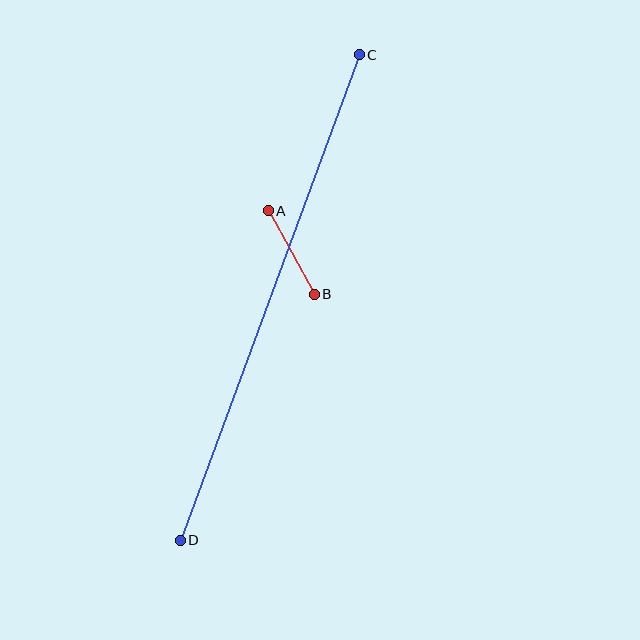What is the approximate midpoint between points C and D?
The midpoint is at approximately (270, 298) pixels.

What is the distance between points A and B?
The distance is approximately 95 pixels.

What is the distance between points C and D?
The distance is approximately 518 pixels.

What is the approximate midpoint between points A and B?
The midpoint is at approximately (291, 253) pixels.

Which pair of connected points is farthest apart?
Points C and D are farthest apart.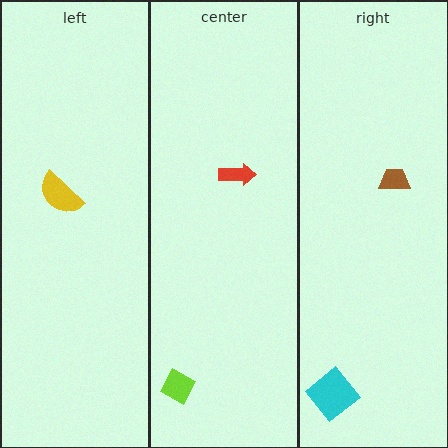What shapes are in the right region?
The cyan diamond, the brown trapezoid.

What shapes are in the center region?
The lime diamond, the red arrow.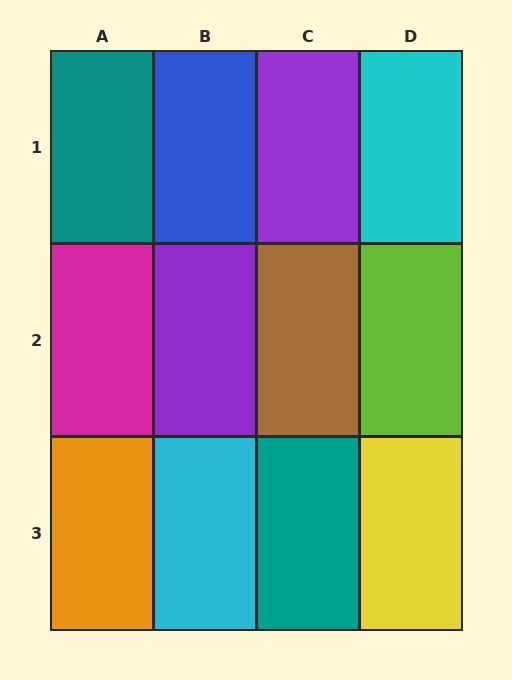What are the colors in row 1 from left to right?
Teal, blue, purple, cyan.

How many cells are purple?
2 cells are purple.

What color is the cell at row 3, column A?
Orange.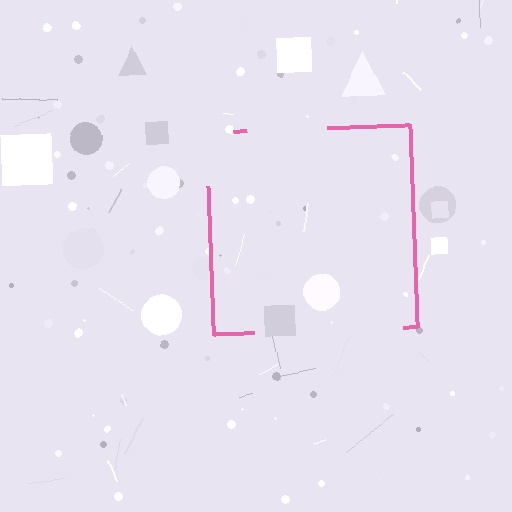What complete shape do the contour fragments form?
The contour fragments form a square.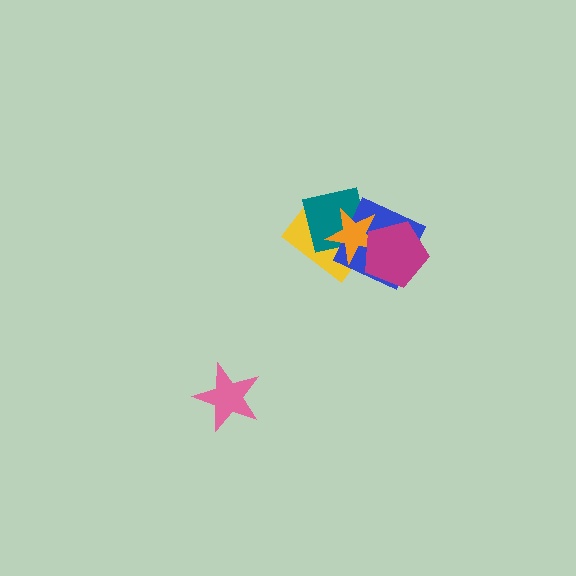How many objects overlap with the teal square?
3 objects overlap with the teal square.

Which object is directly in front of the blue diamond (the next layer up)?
The orange star is directly in front of the blue diamond.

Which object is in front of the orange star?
The magenta pentagon is in front of the orange star.